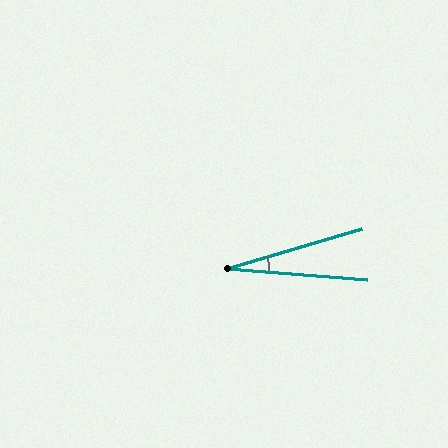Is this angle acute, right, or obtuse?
It is acute.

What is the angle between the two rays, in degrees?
Approximately 21 degrees.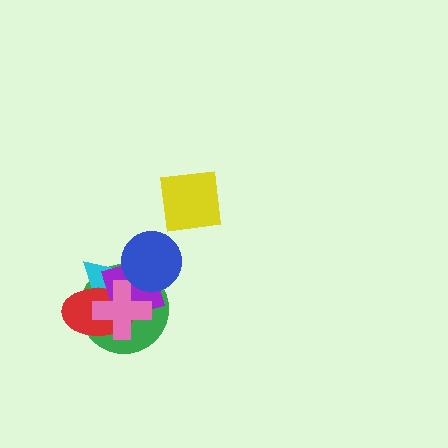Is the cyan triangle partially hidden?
Yes, it is partially covered by another shape.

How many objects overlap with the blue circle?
3 objects overlap with the blue circle.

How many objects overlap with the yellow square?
0 objects overlap with the yellow square.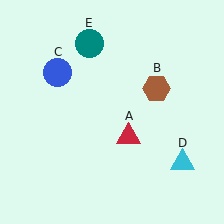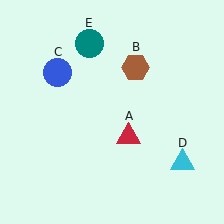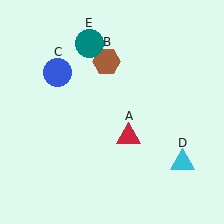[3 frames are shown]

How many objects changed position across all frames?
1 object changed position: brown hexagon (object B).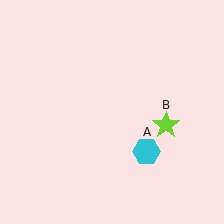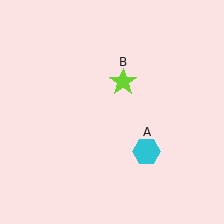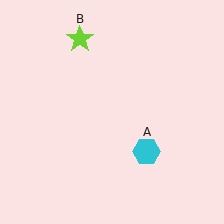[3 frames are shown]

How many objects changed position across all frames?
1 object changed position: lime star (object B).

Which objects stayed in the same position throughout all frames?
Cyan hexagon (object A) remained stationary.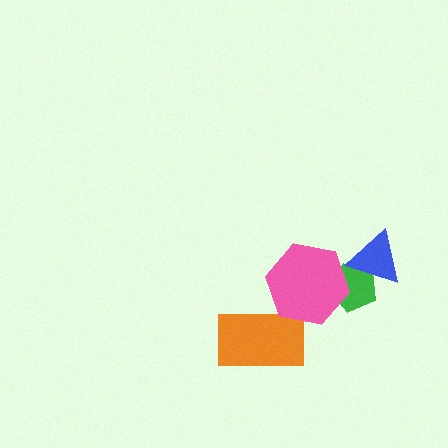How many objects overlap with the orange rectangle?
1 object overlaps with the orange rectangle.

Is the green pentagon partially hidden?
Yes, it is partially covered by another shape.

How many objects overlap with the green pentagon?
2 objects overlap with the green pentagon.